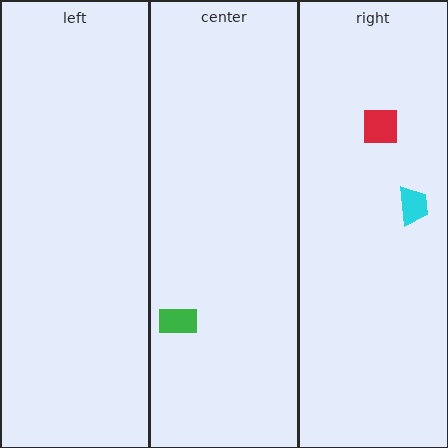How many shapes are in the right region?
2.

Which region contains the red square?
The right region.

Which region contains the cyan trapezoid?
The right region.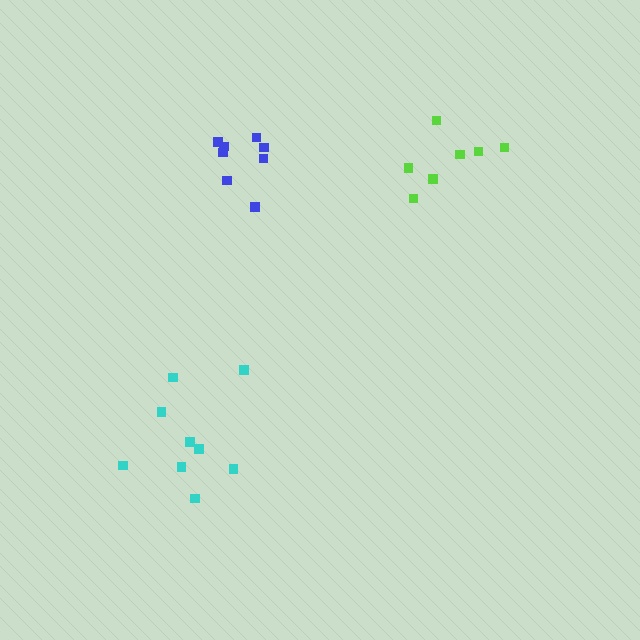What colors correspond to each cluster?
The clusters are colored: blue, cyan, lime.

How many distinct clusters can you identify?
There are 3 distinct clusters.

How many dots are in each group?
Group 1: 8 dots, Group 2: 9 dots, Group 3: 7 dots (24 total).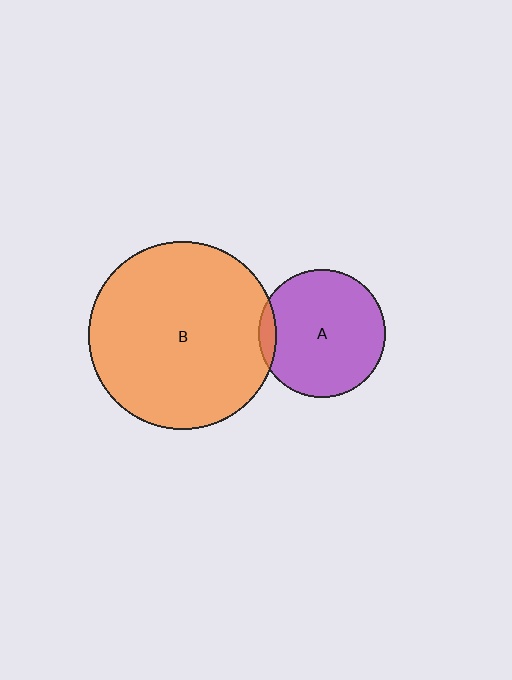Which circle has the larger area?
Circle B (orange).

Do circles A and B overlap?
Yes.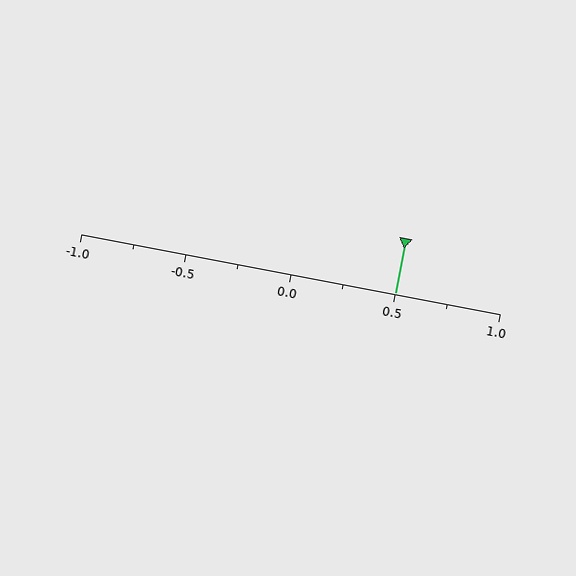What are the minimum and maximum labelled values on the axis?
The axis runs from -1.0 to 1.0.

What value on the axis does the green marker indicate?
The marker indicates approximately 0.5.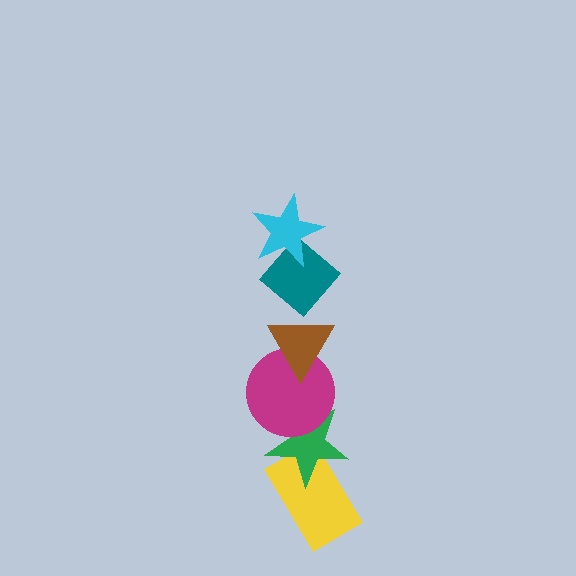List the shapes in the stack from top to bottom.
From top to bottom: the cyan star, the teal diamond, the brown triangle, the magenta circle, the green star, the yellow rectangle.